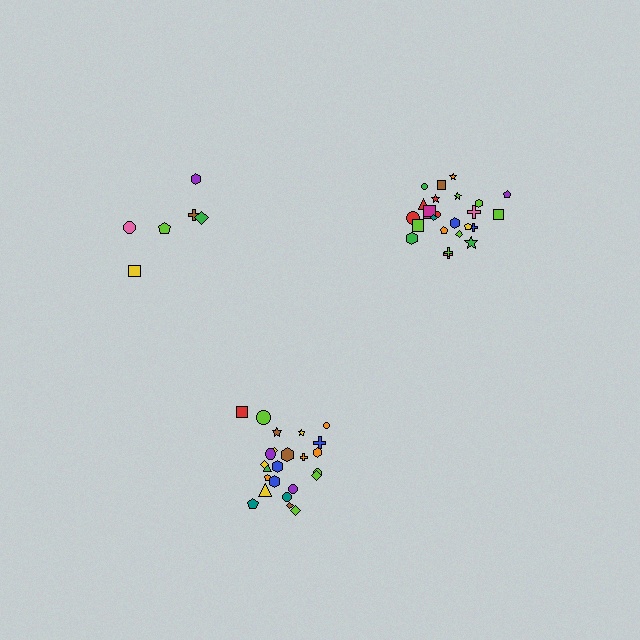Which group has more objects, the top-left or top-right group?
The top-right group.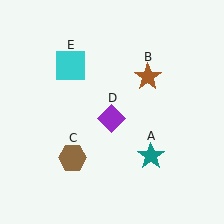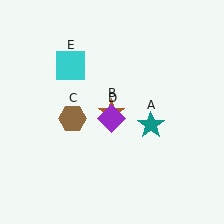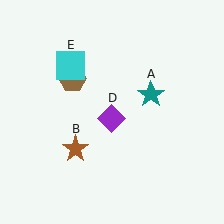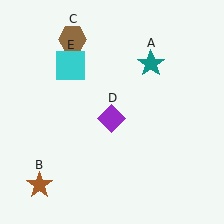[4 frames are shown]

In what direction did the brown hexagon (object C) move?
The brown hexagon (object C) moved up.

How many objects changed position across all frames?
3 objects changed position: teal star (object A), brown star (object B), brown hexagon (object C).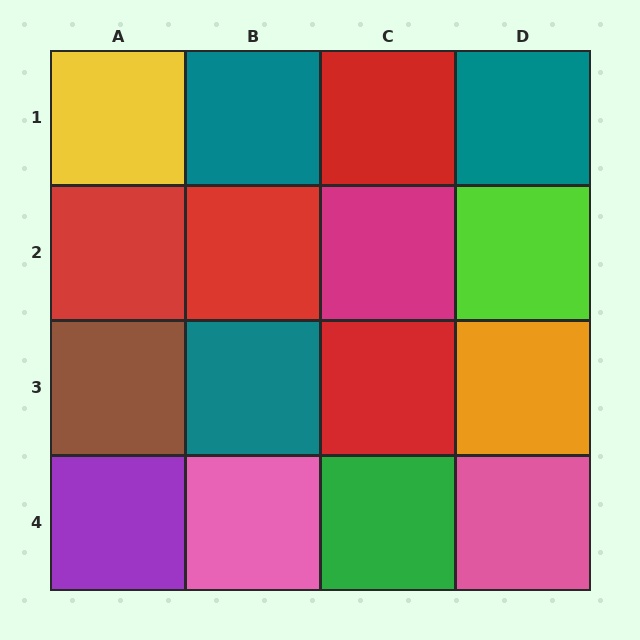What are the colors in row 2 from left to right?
Red, red, magenta, lime.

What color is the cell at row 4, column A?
Purple.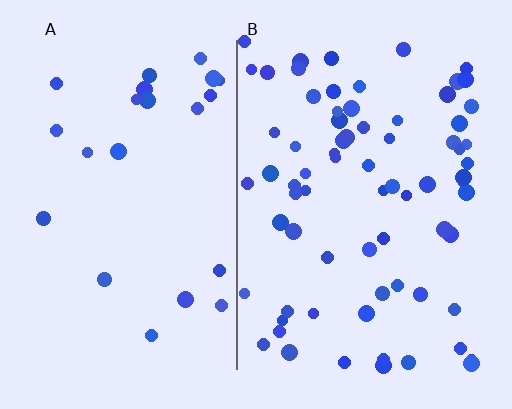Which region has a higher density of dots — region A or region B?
B (the right).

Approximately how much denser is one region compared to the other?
Approximately 3.1× — region B over region A.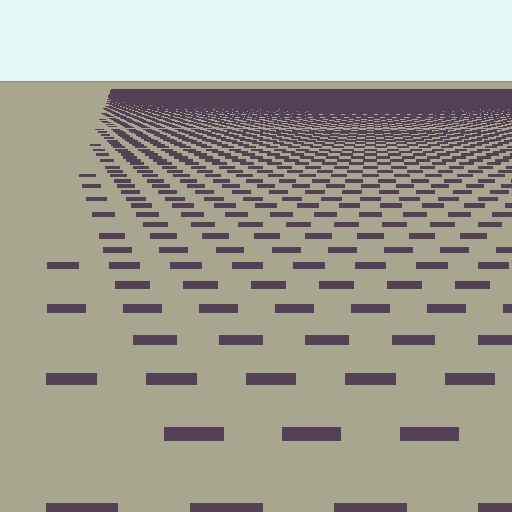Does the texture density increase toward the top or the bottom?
Density increases toward the top.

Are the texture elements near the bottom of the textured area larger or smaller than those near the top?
Larger. Near the bottom, elements are closer to the viewer and appear at a bigger on-screen size.